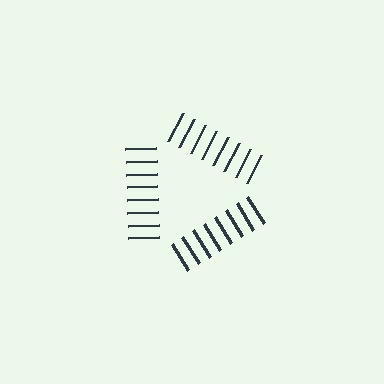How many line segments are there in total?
24 — 8 along each of the 3 edges.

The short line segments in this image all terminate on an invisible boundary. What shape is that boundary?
An illusory triangle — the line segments terminate on its edges but no continuous stroke is drawn.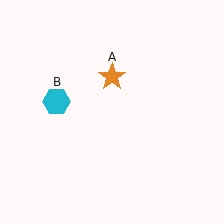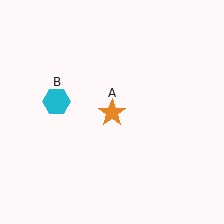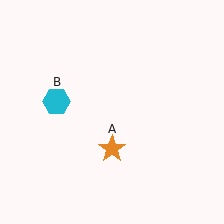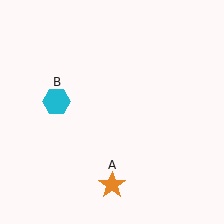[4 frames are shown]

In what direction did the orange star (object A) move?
The orange star (object A) moved down.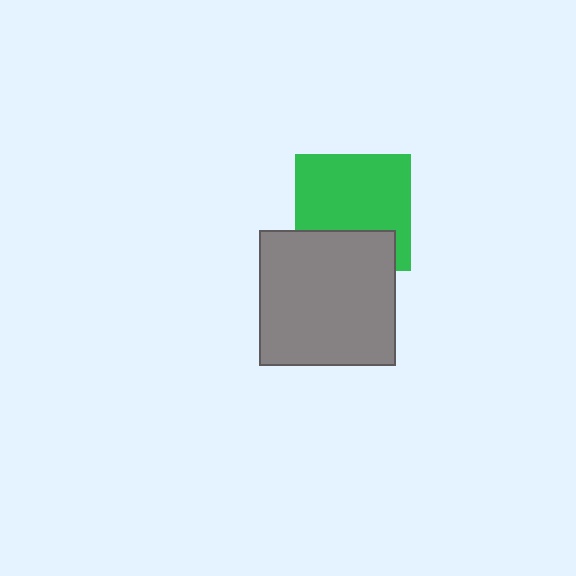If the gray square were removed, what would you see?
You would see the complete green square.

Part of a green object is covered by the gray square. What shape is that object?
It is a square.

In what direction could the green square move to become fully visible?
The green square could move up. That would shift it out from behind the gray square entirely.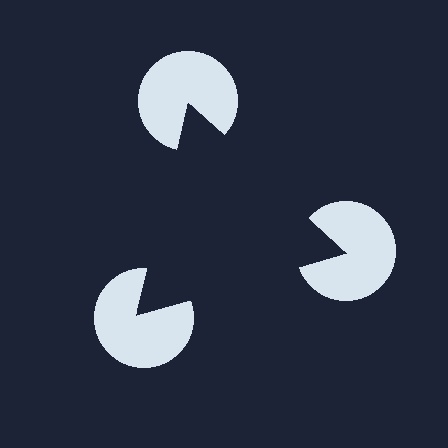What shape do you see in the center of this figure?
An illusory triangle — its edges are inferred from the aligned wedge cuts in the pac-man discs, not physically drawn.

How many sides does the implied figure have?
3 sides.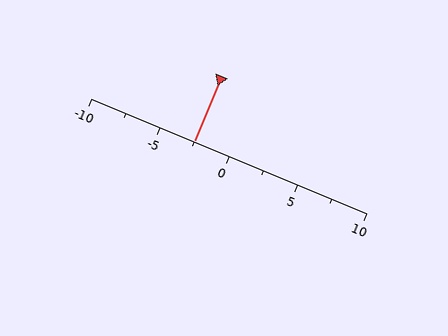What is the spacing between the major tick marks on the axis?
The major ticks are spaced 5 apart.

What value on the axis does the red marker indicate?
The marker indicates approximately -2.5.